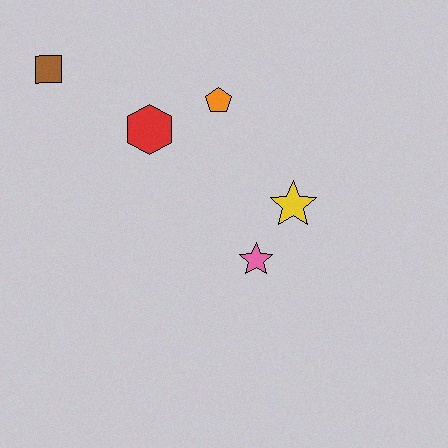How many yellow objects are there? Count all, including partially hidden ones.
There is 1 yellow object.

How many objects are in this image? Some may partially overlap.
There are 5 objects.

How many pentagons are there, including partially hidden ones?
There is 1 pentagon.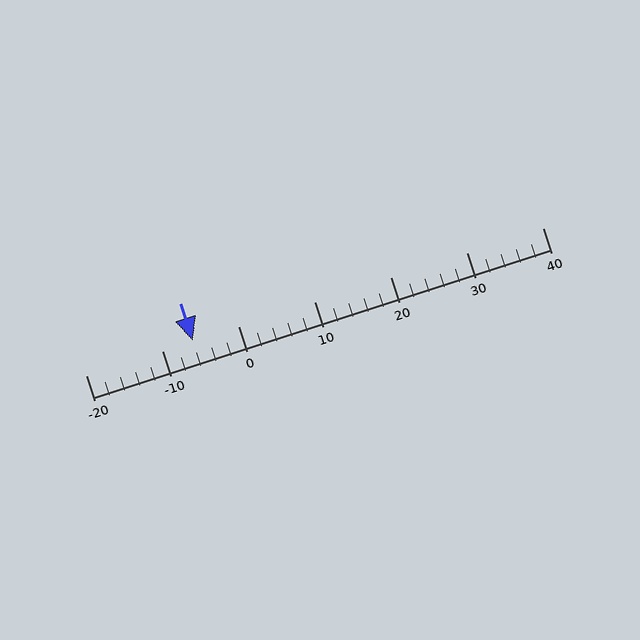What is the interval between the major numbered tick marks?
The major tick marks are spaced 10 units apart.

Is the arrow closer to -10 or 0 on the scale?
The arrow is closer to -10.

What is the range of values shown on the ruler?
The ruler shows values from -20 to 40.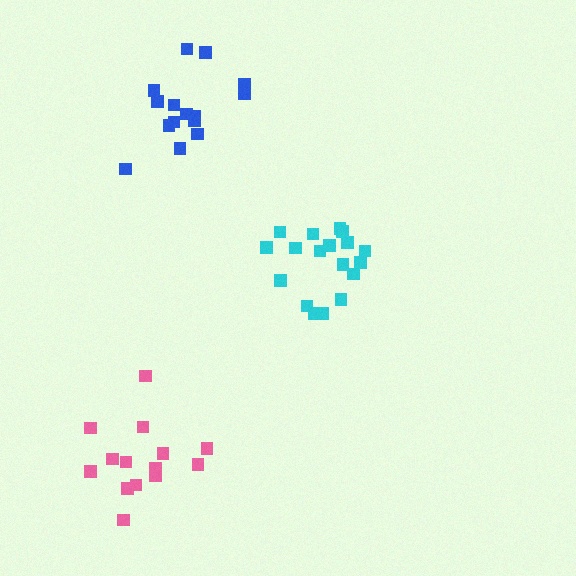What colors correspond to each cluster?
The clusters are colored: blue, pink, cyan.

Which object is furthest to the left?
The pink cluster is leftmost.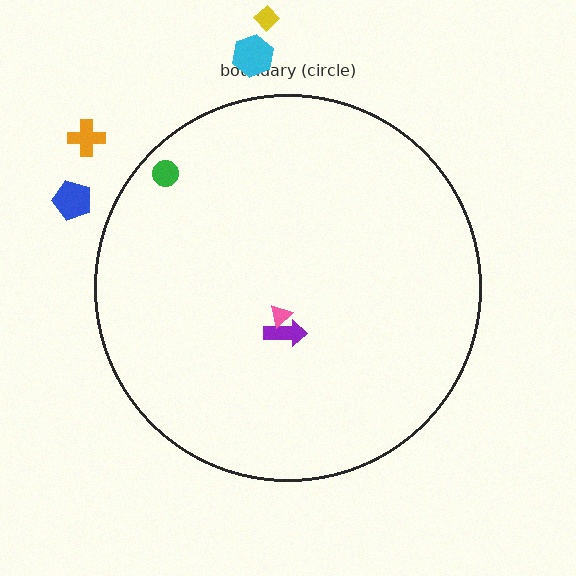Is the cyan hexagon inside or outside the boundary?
Outside.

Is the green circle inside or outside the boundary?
Inside.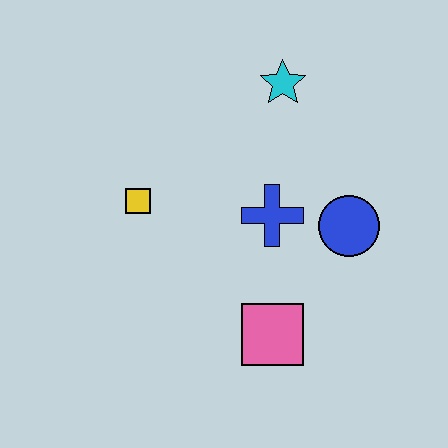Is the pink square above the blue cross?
No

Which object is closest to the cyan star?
The blue cross is closest to the cyan star.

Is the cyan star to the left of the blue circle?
Yes